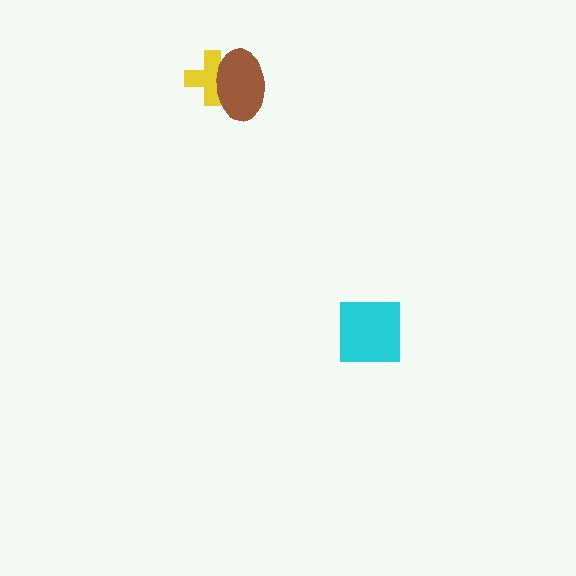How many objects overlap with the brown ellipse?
1 object overlaps with the brown ellipse.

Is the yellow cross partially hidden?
Yes, it is partially covered by another shape.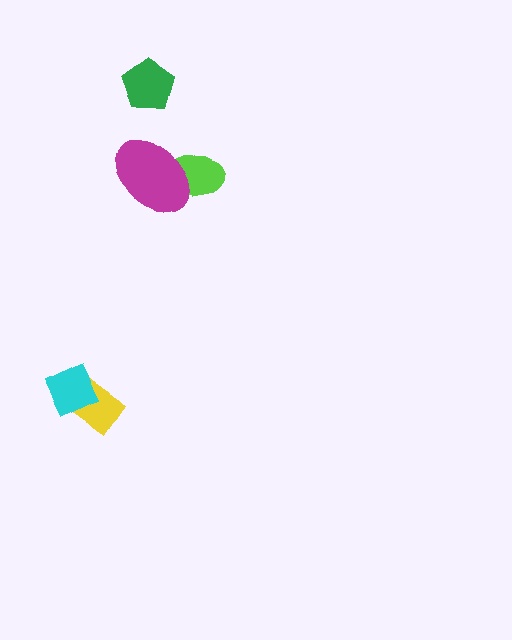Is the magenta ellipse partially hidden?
No, no other shape covers it.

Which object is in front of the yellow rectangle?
The cyan diamond is in front of the yellow rectangle.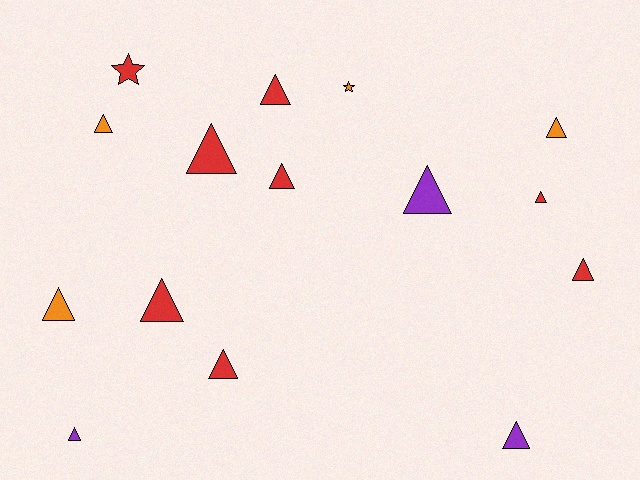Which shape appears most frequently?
Triangle, with 13 objects.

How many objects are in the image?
There are 15 objects.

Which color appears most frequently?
Red, with 8 objects.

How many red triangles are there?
There are 7 red triangles.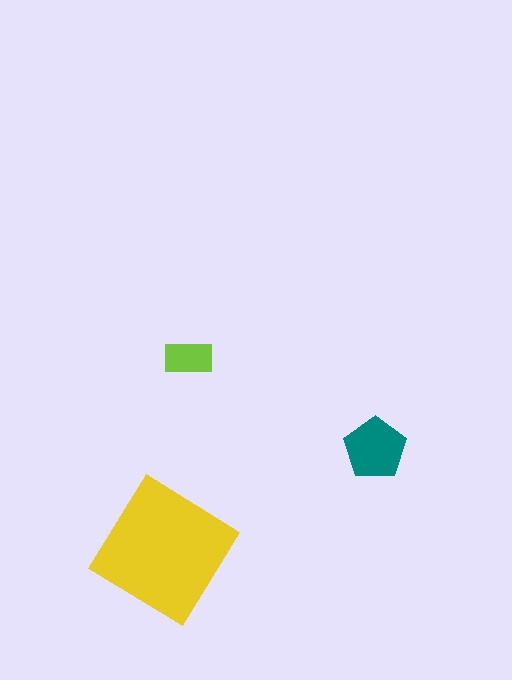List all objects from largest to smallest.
The yellow diamond, the teal pentagon, the lime rectangle.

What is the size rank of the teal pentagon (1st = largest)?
2nd.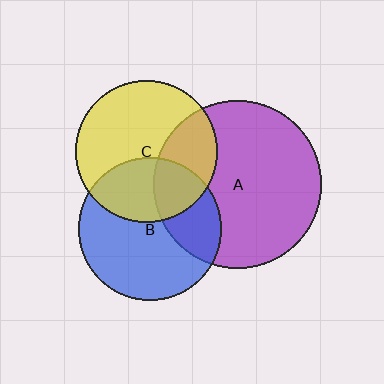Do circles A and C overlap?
Yes.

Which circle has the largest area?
Circle A (purple).